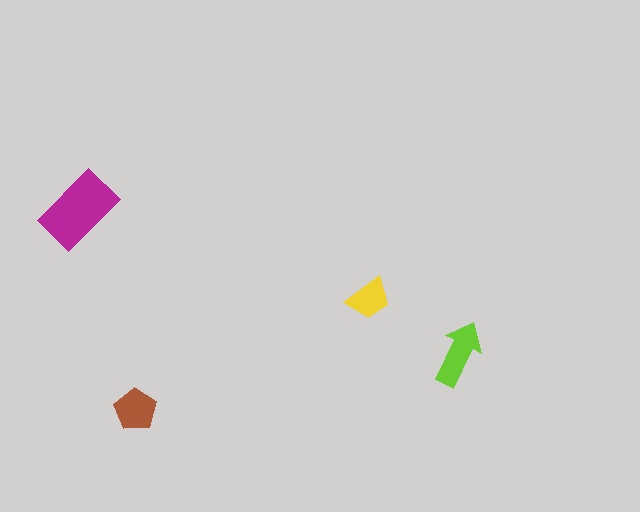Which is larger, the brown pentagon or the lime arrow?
The lime arrow.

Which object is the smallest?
The yellow trapezoid.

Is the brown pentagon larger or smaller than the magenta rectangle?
Smaller.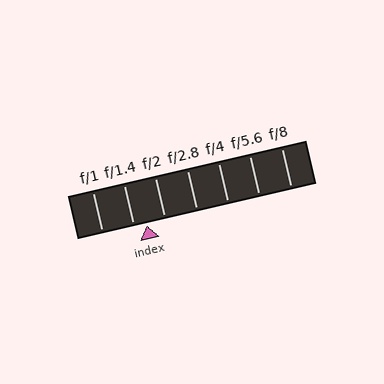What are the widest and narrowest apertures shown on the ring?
The widest aperture shown is f/1 and the narrowest is f/8.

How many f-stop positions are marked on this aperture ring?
There are 7 f-stop positions marked.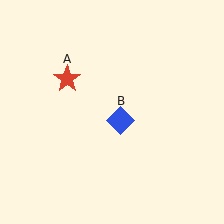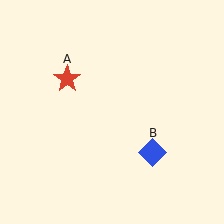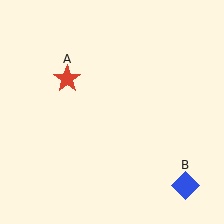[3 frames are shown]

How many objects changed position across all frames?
1 object changed position: blue diamond (object B).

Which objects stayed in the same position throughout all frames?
Red star (object A) remained stationary.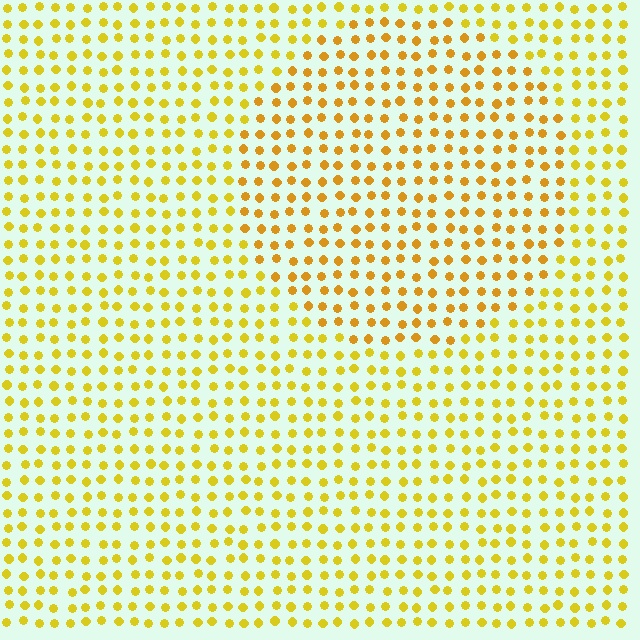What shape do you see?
I see a circle.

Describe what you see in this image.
The image is filled with small yellow elements in a uniform arrangement. A circle-shaped region is visible where the elements are tinted to a slightly different hue, forming a subtle color boundary.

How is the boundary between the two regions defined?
The boundary is defined purely by a slight shift in hue (about 17 degrees). Spacing, size, and orientation are identical on both sides.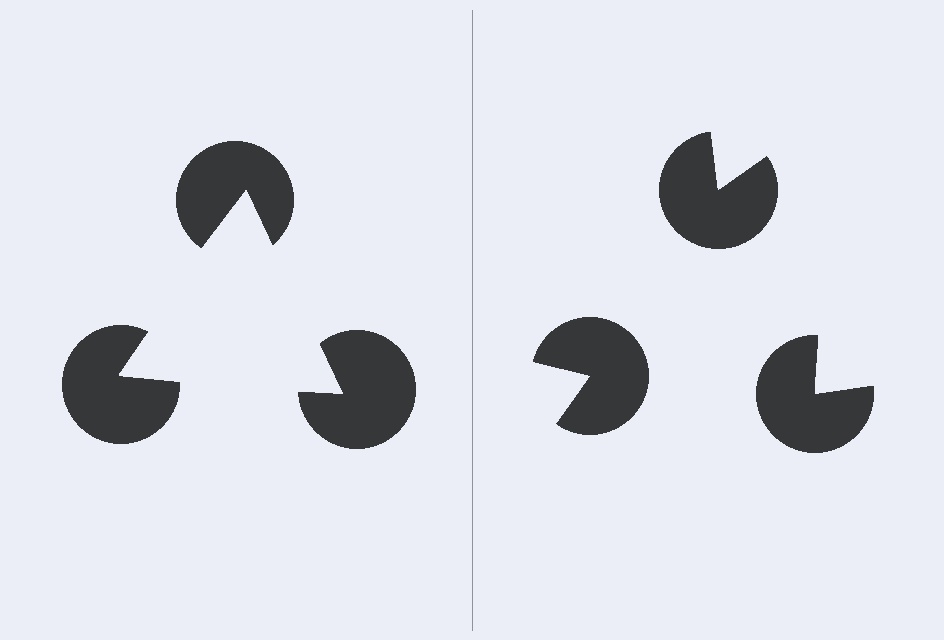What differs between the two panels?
The pac-man discs are positioned identically on both sides; only the wedge orientations differ. On the left they align to a triangle; on the right they are misaligned.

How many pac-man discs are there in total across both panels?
6 — 3 on each side.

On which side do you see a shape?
An illusory triangle appears on the left side. On the right side the wedge cuts are rotated, so no coherent shape forms.